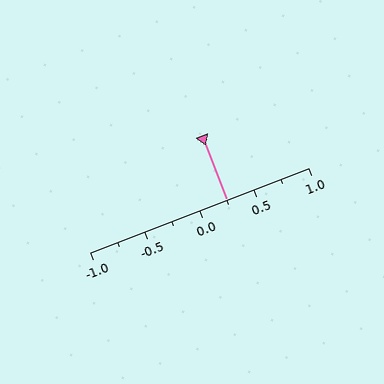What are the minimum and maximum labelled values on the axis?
The axis runs from -1.0 to 1.0.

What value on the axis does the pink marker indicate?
The marker indicates approximately 0.25.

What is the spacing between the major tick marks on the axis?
The major ticks are spaced 0.5 apart.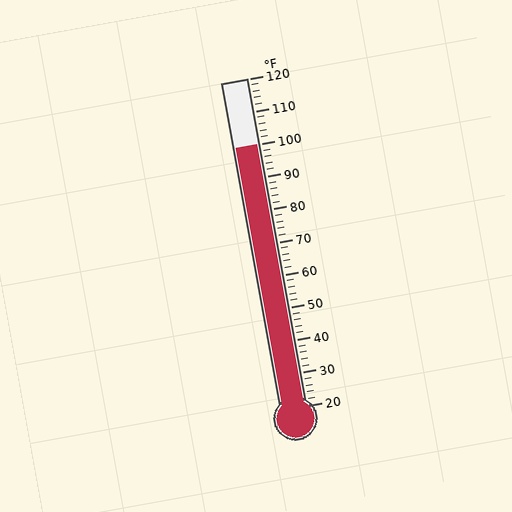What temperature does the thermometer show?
The thermometer shows approximately 100°F.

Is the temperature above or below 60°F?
The temperature is above 60°F.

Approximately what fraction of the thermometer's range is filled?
The thermometer is filled to approximately 80% of its range.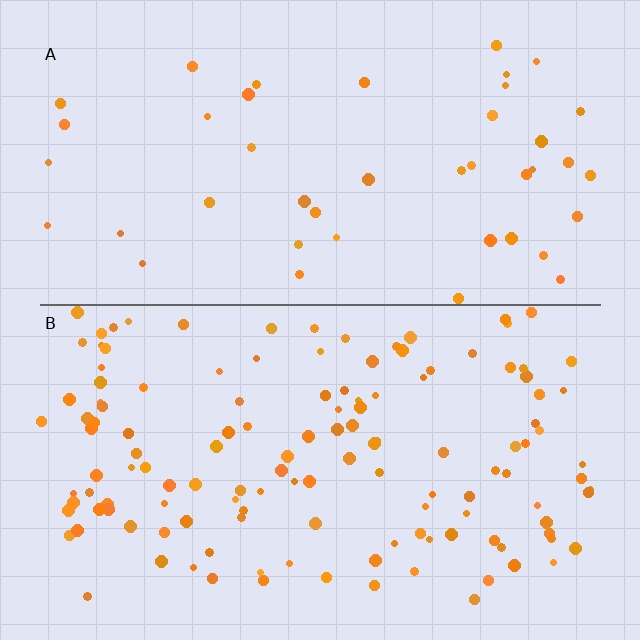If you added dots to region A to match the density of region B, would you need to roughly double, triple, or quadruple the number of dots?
Approximately triple.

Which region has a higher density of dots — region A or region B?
B (the bottom).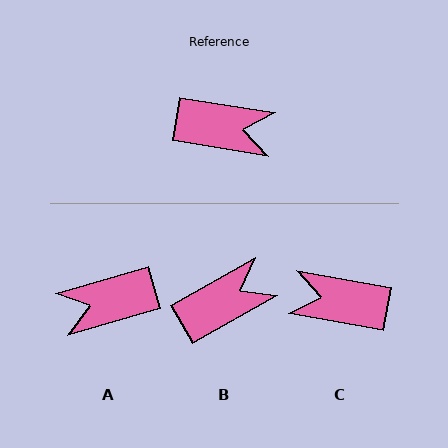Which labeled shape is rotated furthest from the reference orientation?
C, about 179 degrees away.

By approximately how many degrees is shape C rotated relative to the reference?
Approximately 179 degrees counter-clockwise.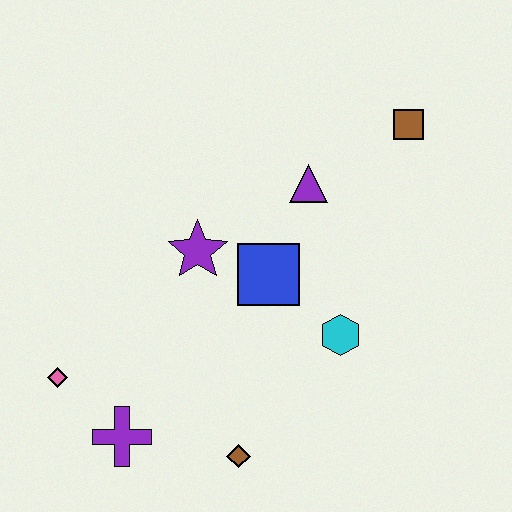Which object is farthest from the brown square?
The pink diamond is farthest from the brown square.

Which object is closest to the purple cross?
The pink diamond is closest to the purple cross.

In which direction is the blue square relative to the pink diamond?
The blue square is to the right of the pink diamond.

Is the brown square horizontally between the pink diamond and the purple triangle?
No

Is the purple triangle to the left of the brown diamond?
No